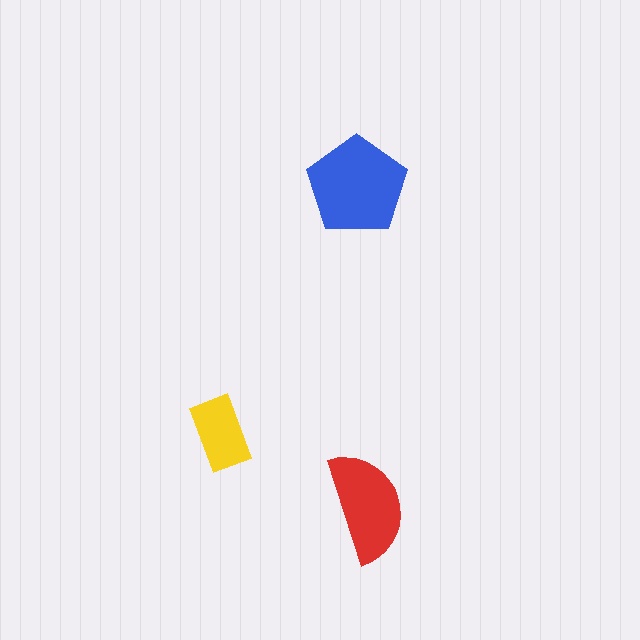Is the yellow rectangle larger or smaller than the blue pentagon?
Smaller.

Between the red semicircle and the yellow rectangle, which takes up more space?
The red semicircle.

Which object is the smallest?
The yellow rectangle.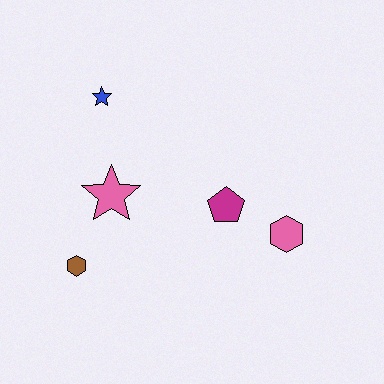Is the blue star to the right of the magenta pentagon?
No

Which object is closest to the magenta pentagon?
The pink hexagon is closest to the magenta pentagon.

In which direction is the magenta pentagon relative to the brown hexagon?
The magenta pentagon is to the right of the brown hexagon.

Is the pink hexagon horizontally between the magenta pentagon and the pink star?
No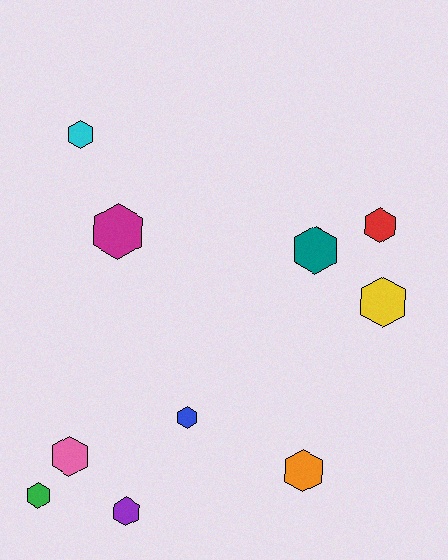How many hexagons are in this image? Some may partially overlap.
There are 10 hexagons.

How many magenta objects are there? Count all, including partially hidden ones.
There is 1 magenta object.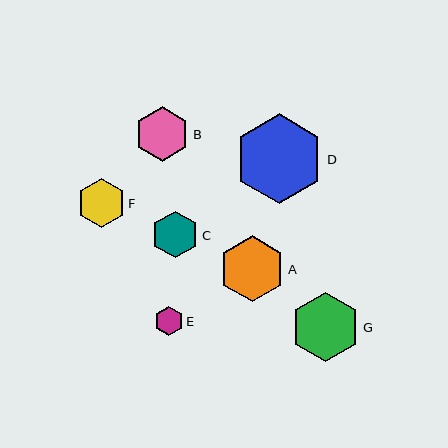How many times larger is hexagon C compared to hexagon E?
Hexagon C is approximately 1.6 times the size of hexagon E.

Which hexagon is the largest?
Hexagon D is the largest with a size of approximately 90 pixels.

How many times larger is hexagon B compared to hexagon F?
Hexagon B is approximately 1.1 times the size of hexagon F.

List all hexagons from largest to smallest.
From largest to smallest: D, G, A, B, F, C, E.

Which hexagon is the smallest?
Hexagon E is the smallest with a size of approximately 29 pixels.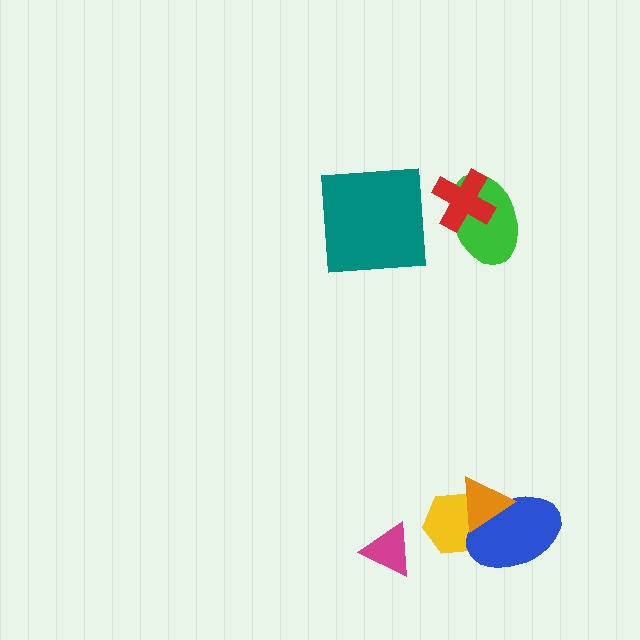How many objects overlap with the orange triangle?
2 objects overlap with the orange triangle.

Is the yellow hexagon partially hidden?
Yes, it is partially covered by another shape.